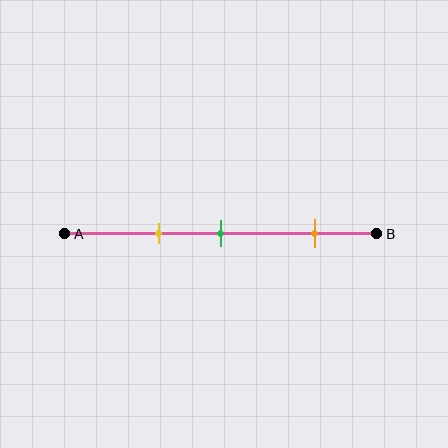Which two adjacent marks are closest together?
The yellow and green marks are the closest adjacent pair.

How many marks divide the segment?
There are 3 marks dividing the segment.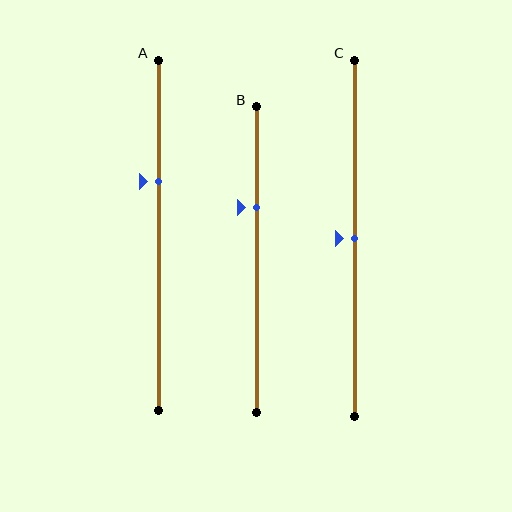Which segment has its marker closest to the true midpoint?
Segment C has its marker closest to the true midpoint.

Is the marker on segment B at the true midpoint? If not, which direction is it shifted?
No, the marker on segment B is shifted upward by about 17% of the segment length.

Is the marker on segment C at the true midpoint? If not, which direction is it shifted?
Yes, the marker on segment C is at the true midpoint.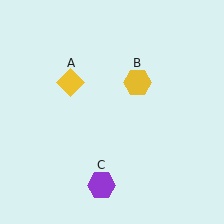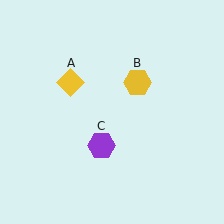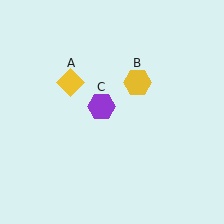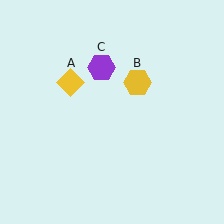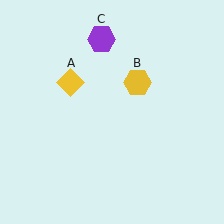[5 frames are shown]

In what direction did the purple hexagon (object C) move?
The purple hexagon (object C) moved up.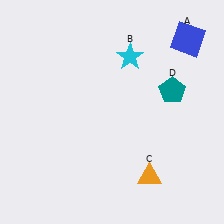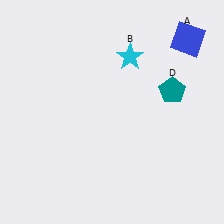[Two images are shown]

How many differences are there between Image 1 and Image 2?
There is 1 difference between the two images.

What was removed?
The orange triangle (C) was removed in Image 2.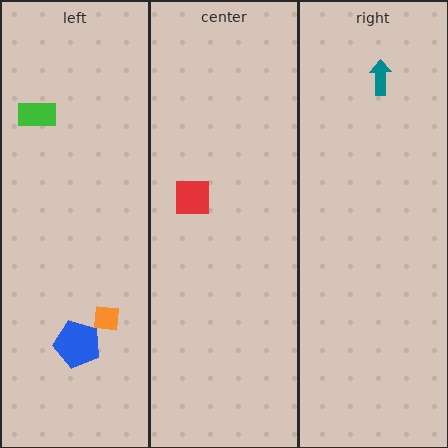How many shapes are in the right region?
1.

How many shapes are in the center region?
1.